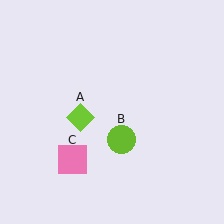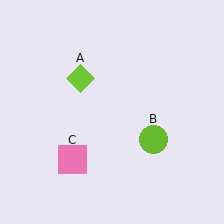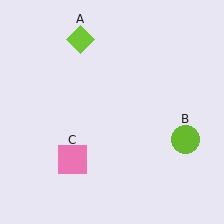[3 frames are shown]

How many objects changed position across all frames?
2 objects changed position: lime diamond (object A), lime circle (object B).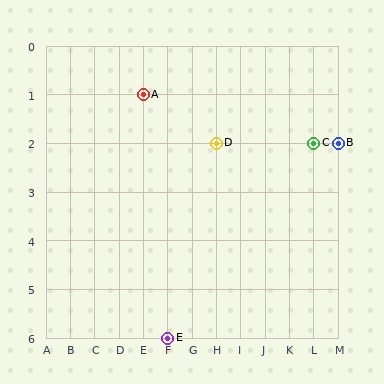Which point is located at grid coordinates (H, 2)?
Point D is at (H, 2).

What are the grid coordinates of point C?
Point C is at grid coordinates (L, 2).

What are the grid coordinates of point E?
Point E is at grid coordinates (F, 6).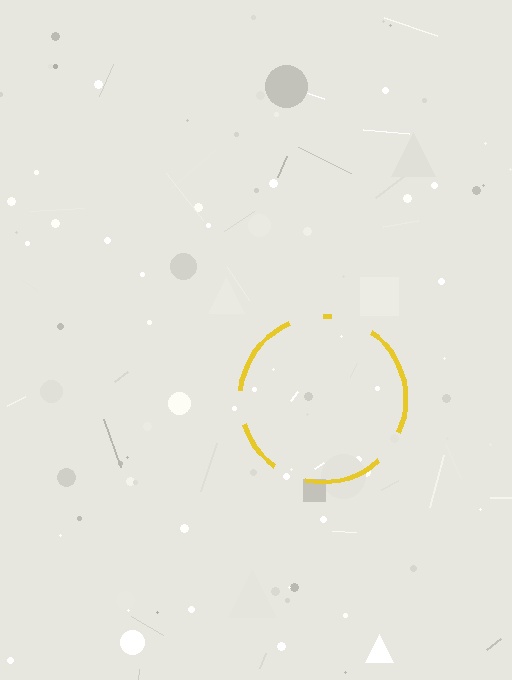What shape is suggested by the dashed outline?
The dashed outline suggests a circle.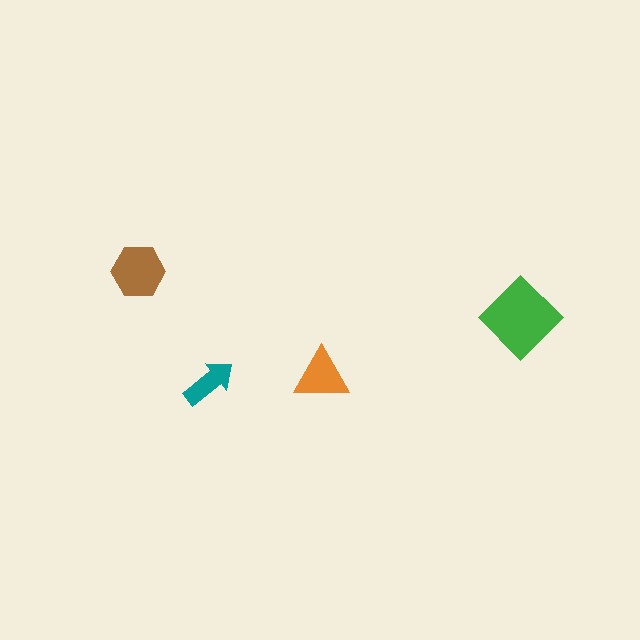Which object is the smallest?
The teal arrow.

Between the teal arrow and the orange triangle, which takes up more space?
The orange triangle.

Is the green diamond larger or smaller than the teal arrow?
Larger.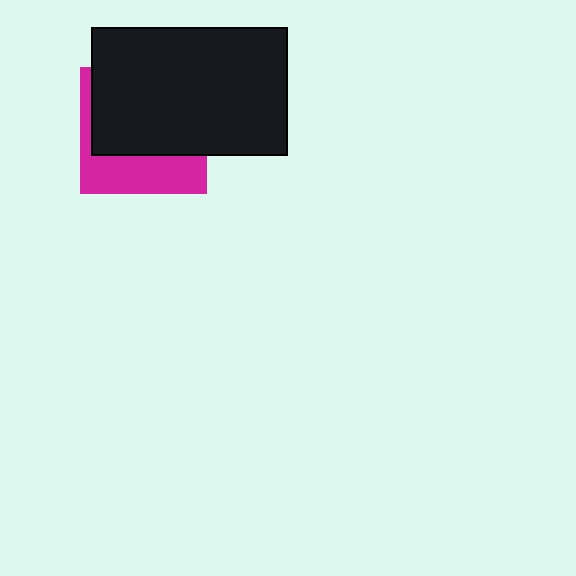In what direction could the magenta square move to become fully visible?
The magenta square could move down. That would shift it out from behind the black rectangle entirely.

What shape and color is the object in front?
The object in front is a black rectangle.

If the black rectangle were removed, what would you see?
You would see the complete magenta square.